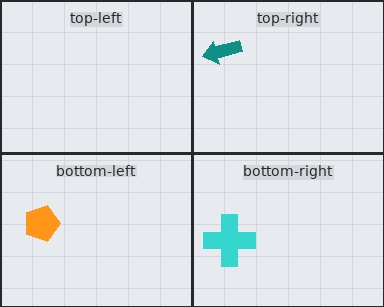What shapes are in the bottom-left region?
The orange pentagon.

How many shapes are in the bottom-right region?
1.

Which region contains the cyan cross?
The bottom-right region.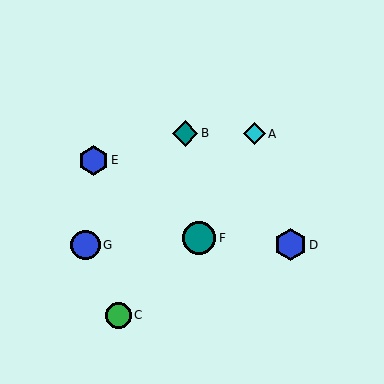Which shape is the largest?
The teal circle (labeled F) is the largest.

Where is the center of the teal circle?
The center of the teal circle is at (199, 238).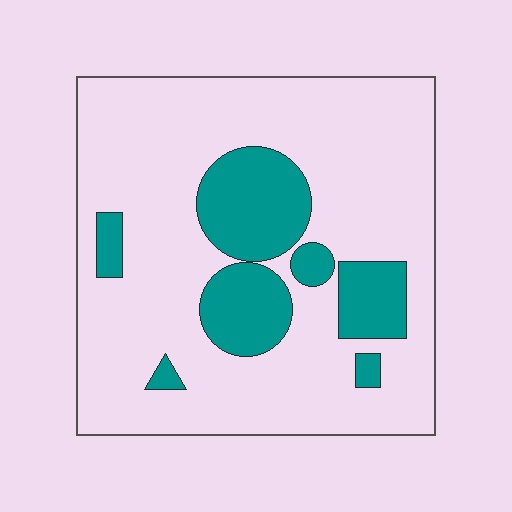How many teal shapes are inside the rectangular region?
7.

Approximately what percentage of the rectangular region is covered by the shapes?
Approximately 20%.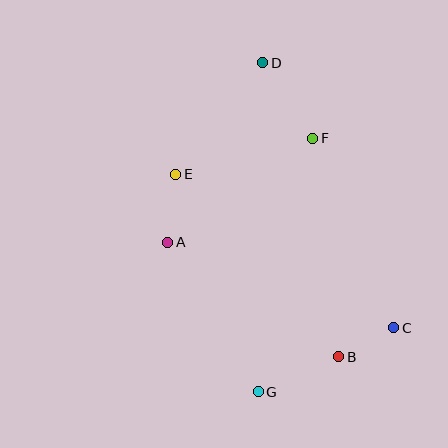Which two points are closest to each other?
Points B and C are closest to each other.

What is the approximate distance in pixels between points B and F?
The distance between B and F is approximately 220 pixels.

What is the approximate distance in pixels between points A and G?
The distance between A and G is approximately 174 pixels.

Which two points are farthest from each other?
Points D and G are farthest from each other.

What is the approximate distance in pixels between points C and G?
The distance between C and G is approximately 150 pixels.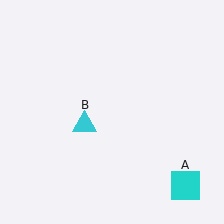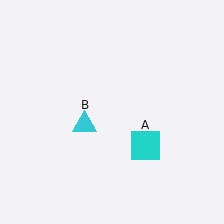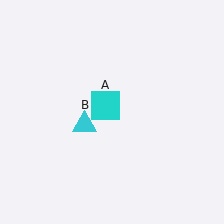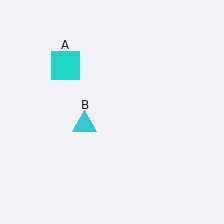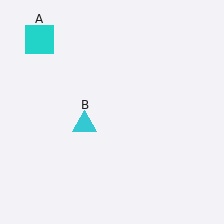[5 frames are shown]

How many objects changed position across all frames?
1 object changed position: cyan square (object A).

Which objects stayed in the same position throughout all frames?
Cyan triangle (object B) remained stationary.